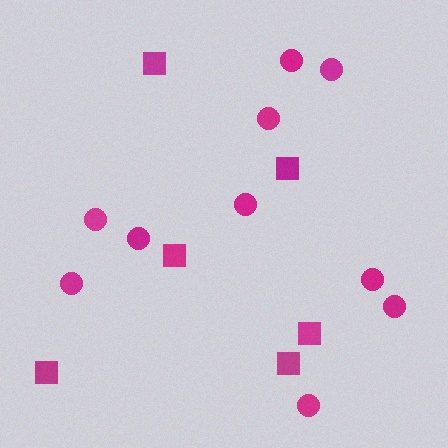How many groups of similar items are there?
There are 2 groups: one group of circles (10) and one group of squares (6).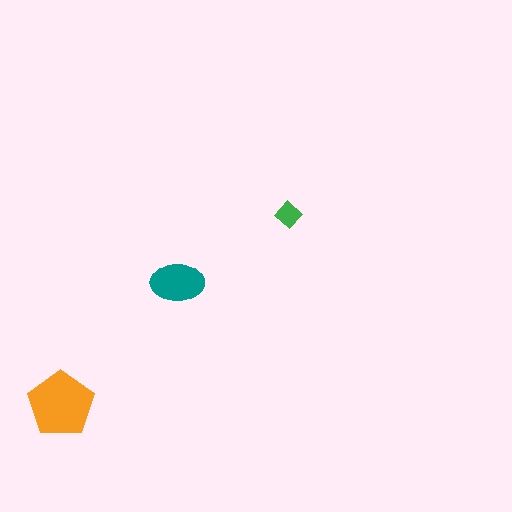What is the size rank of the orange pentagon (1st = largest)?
1st.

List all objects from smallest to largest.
The green diamond, the teal ellipse, the orange pentagon.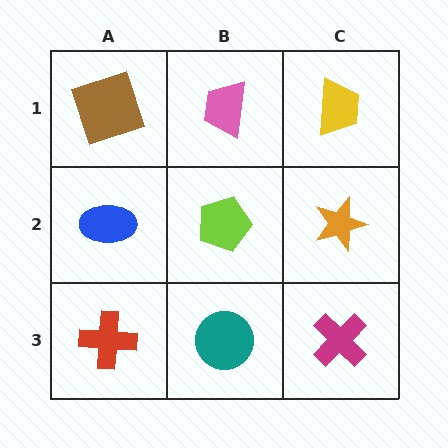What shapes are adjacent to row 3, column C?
An orange star (row 2, column C), a teal circle (row 3, column B).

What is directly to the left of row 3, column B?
A red cross.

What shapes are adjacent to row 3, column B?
A lime pentagon (row 2, column B), a red cross (row 3, column A), a magenta cross (row 3, column C).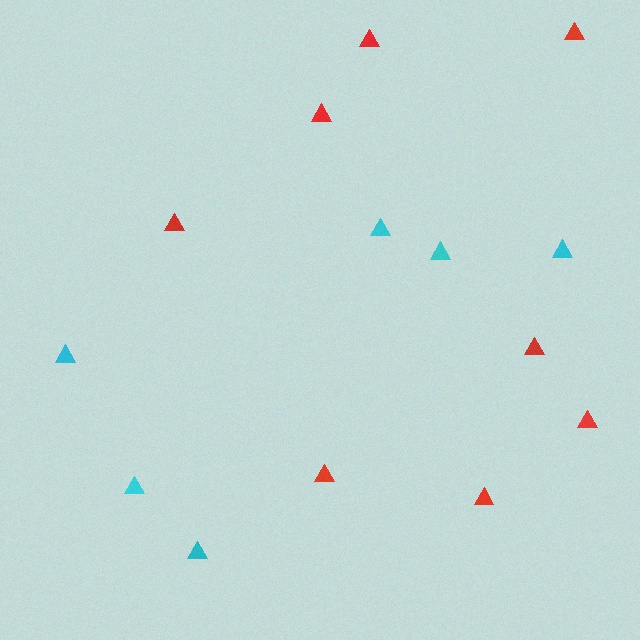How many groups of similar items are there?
There are 2 groups: one group of red triangles (8) and one group of cyan triangles (6).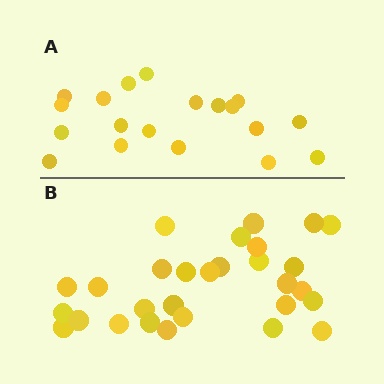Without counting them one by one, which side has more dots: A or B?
Region B (the bottom region) has more dots.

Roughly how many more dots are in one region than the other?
Region B has roughly 10 or so more dots than region A.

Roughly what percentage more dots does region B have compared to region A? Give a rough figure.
About 55% more.